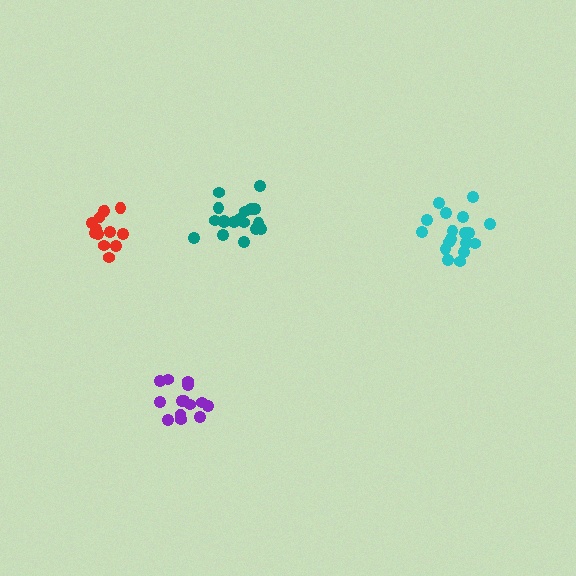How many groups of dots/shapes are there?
There are 4 groups.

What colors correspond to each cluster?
The clusters are colored: cyan, purple, red, teal.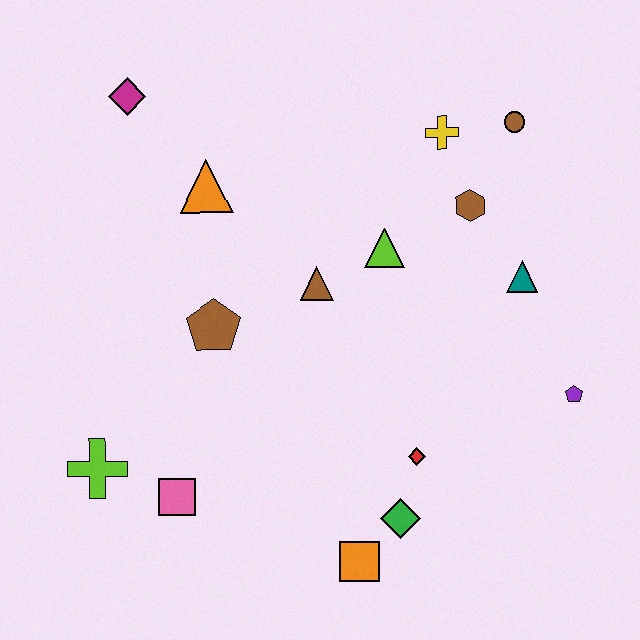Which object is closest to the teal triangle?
The brown hexagon is closest to the teal triangle.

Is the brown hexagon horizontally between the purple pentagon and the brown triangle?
Yes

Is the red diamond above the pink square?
Yes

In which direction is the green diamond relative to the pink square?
The green diamond is to the right of the pink square.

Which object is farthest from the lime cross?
The brown circle is farthest from the lime cross.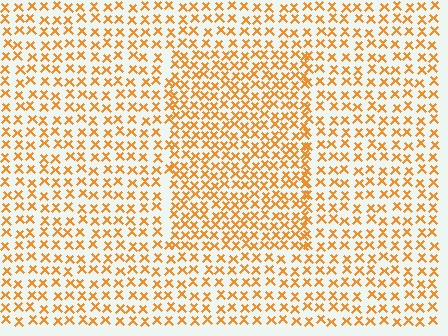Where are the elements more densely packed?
The elements are more densely packed inside the rectangle boundary.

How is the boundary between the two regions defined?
The boundary is defined by a change in element density (approximately 1.6x ratio). All elements are the same color, size, and shape.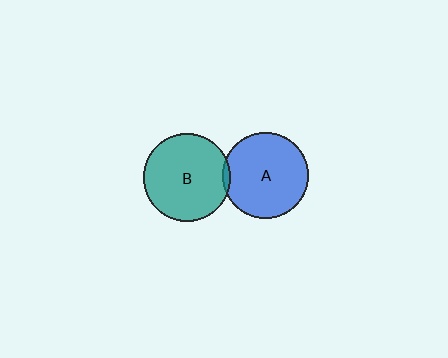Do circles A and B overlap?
Yes.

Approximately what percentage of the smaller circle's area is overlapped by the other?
Approximately 5%.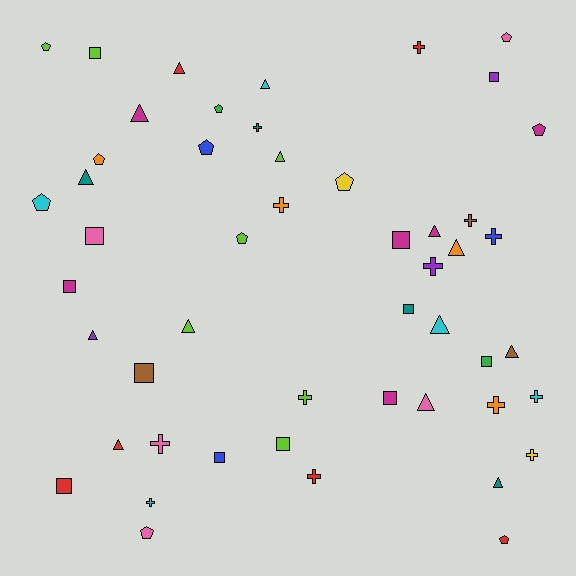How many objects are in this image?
There are 50 objects.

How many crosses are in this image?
There are 13 crosses.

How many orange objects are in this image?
There are 4 orange objects.